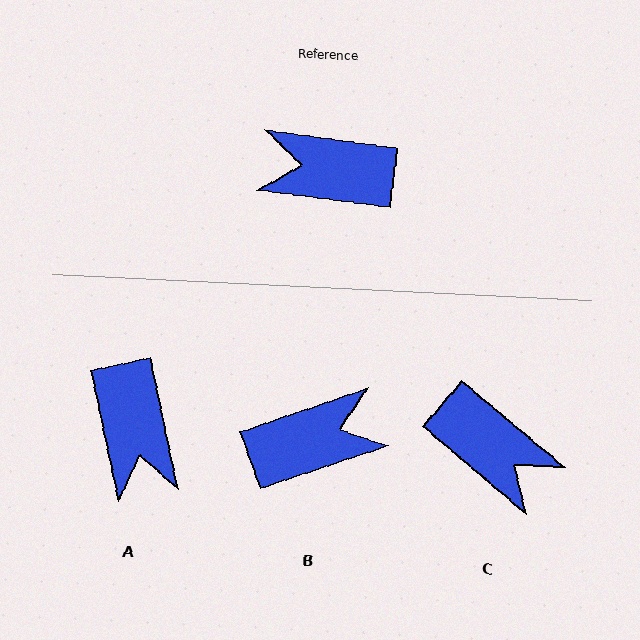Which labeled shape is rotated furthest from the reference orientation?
B, about 154 degrees away.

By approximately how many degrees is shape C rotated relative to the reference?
Approximately 147 degrees counter-clockwise.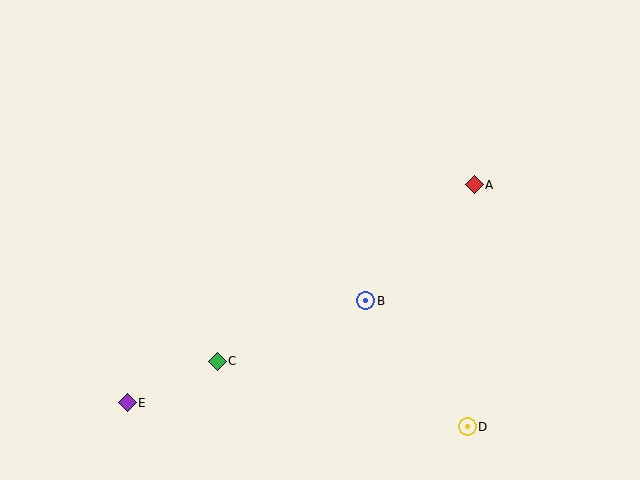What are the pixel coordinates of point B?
Point B is at (366, 301).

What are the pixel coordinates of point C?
Point C is at (217, 361).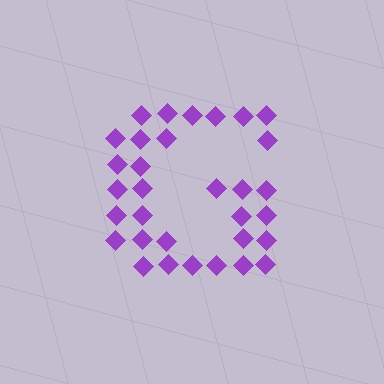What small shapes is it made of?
It is made of small diamonds.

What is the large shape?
The large shape is the letter G.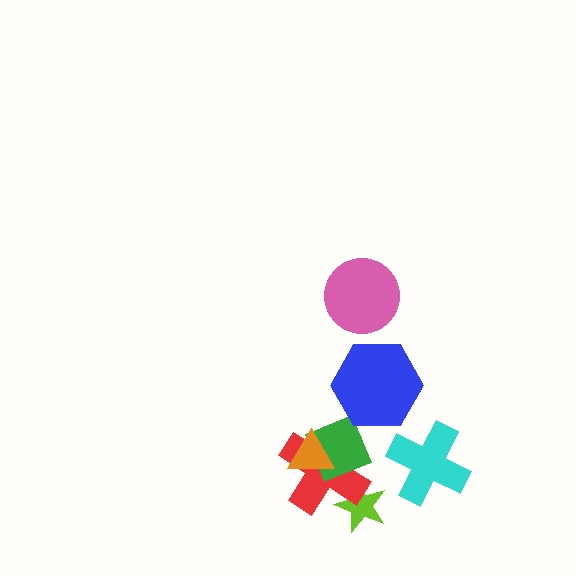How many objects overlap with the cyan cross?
0 objects overlap with the cyan cross.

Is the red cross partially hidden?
Yes, it is partially covered by another shape.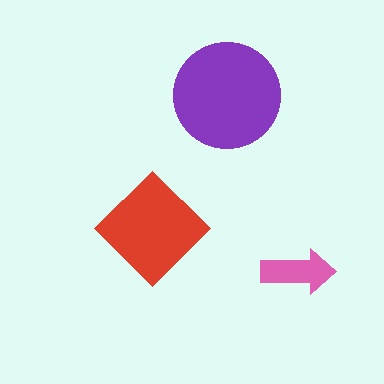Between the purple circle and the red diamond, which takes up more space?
The purple circle.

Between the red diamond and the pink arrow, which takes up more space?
The red diamond.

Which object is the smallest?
The pink arrow.